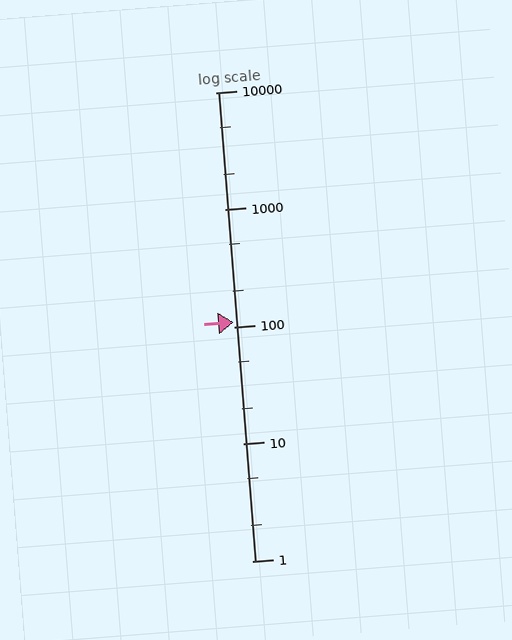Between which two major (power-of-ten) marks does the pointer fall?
The pointer is between 100 and 1000.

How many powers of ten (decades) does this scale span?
The scale spans 4 decades, from 1 to 10000.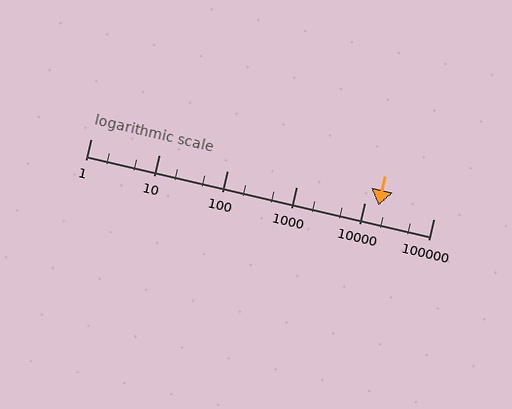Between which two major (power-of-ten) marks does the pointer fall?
The pointer is between 10000 and 100000.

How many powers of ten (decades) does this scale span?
The scale spans 5 decades, from 1 to 100000.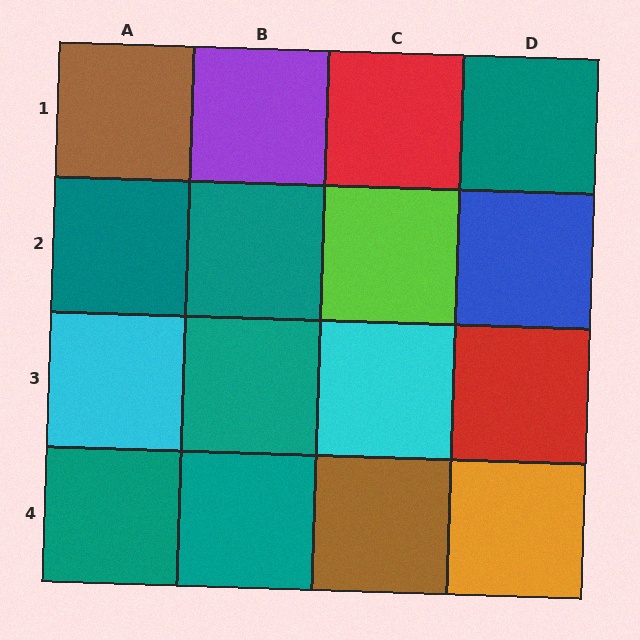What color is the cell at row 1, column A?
Brown.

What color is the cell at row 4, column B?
Teal.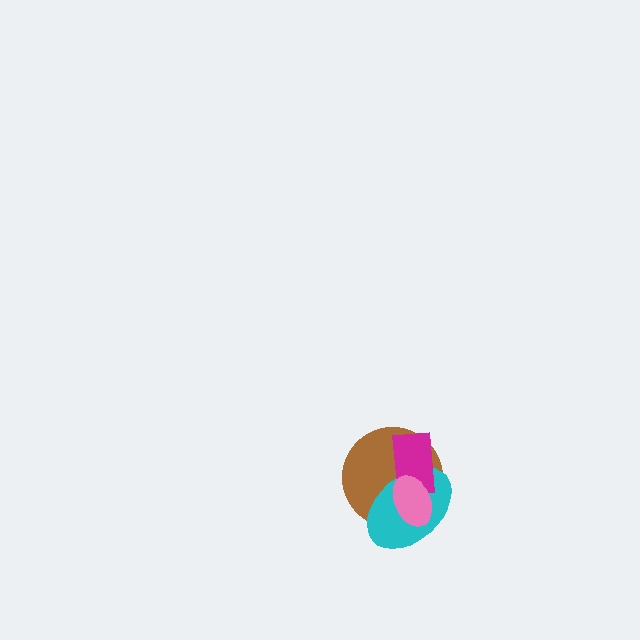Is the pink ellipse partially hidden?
No, no other shape covers it.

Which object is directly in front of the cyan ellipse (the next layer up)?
The magenta rectangle is directly in front of the cyan ellipse.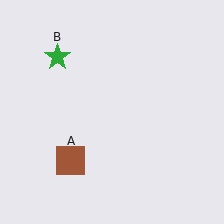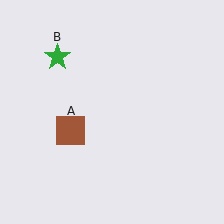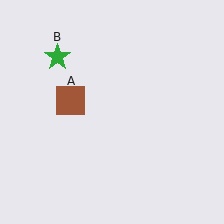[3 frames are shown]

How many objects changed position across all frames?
1 object changed position: brown square (object A).